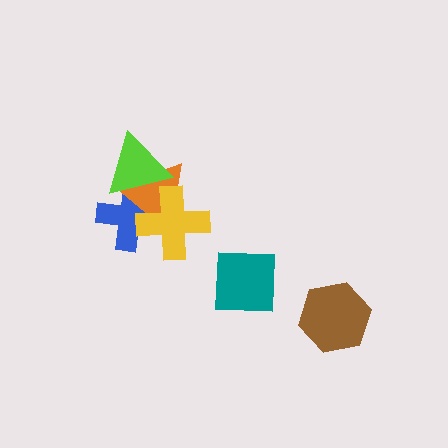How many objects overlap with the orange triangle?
3 objects overlap with the orange triangle.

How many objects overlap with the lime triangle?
3 objects overlap with the lime triangle.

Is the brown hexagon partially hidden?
No, no other shape covers it.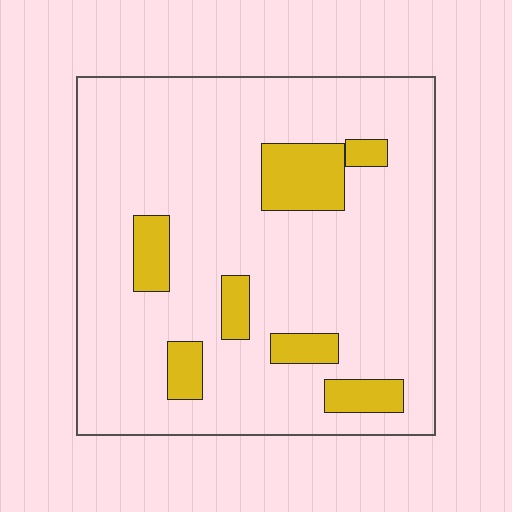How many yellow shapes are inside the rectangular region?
7.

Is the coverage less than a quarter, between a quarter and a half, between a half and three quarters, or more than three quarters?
Less than a quarter.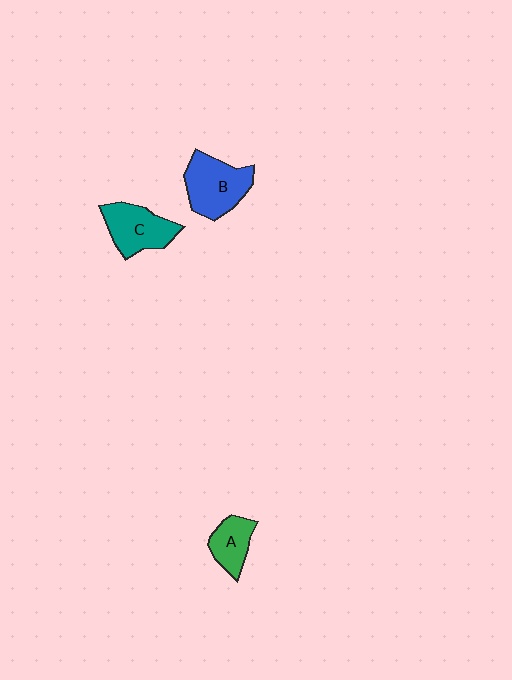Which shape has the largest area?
Shape B (blue).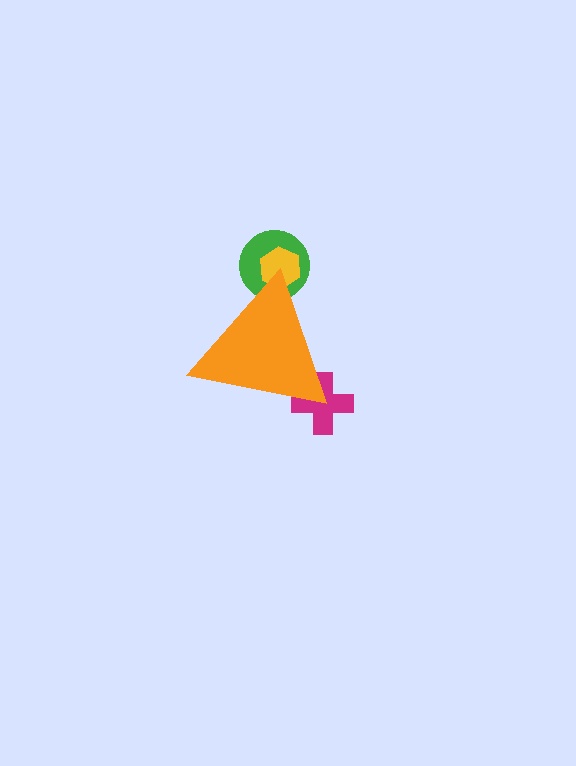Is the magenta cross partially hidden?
Yes, the magenta cross is partially hidden behind the orange triangle.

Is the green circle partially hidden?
Yes, the green circle is partially hidden behind the orange triangle.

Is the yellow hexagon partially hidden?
Yes, the yellow hexagon is partially hidden behind the orange triangle.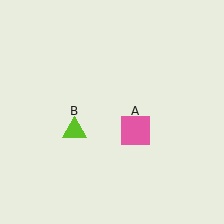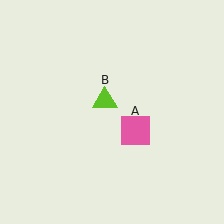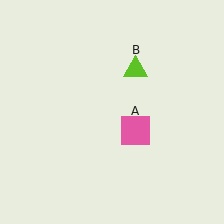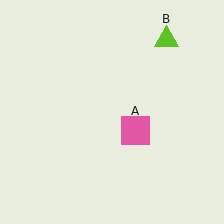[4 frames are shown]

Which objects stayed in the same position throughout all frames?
Pink square (object A) remained stationary.